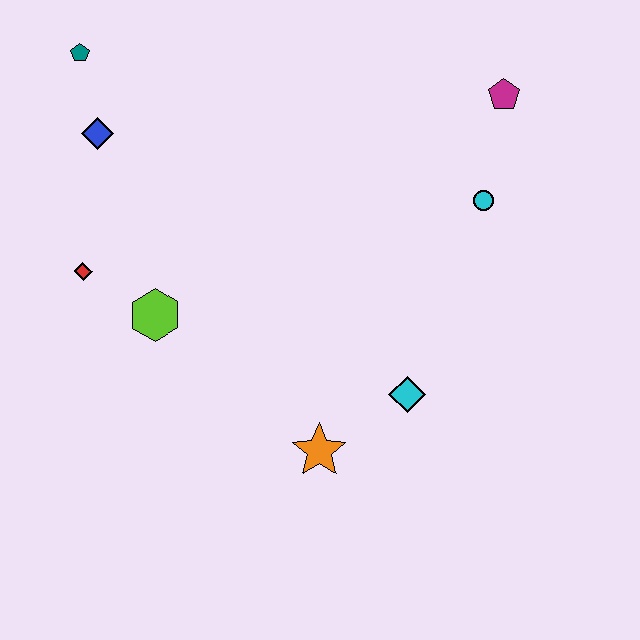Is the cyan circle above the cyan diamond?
Yes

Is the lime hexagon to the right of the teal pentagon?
Yes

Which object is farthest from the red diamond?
The magenta pentagon is farthest from the red diamond.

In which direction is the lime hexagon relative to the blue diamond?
The lime hexagon is below the blue diamond.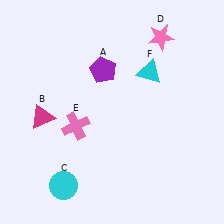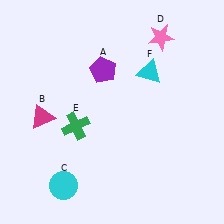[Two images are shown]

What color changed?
The cross (E) changed from pink in Image 1 to green in Image 2.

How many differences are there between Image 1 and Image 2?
There is 1 difference between the two images.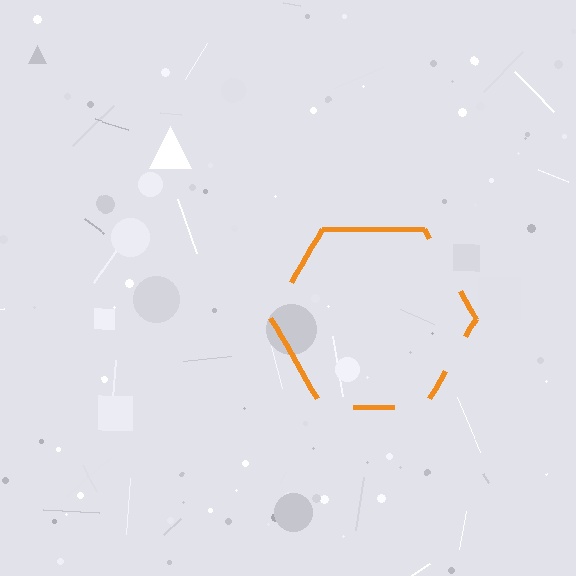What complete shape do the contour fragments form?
The contour fragments form a hexagon.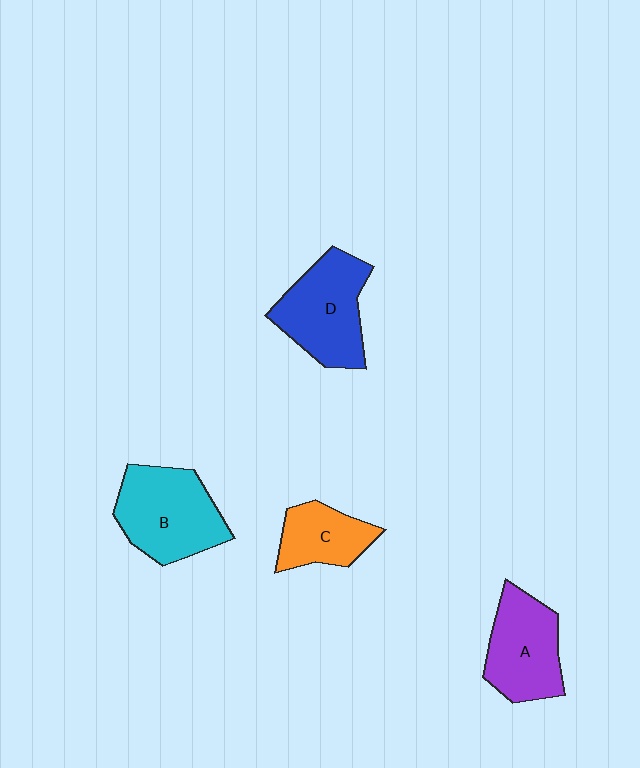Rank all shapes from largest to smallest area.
From largest to smallest: B (cyan), D (blue), A (purple), C (orange).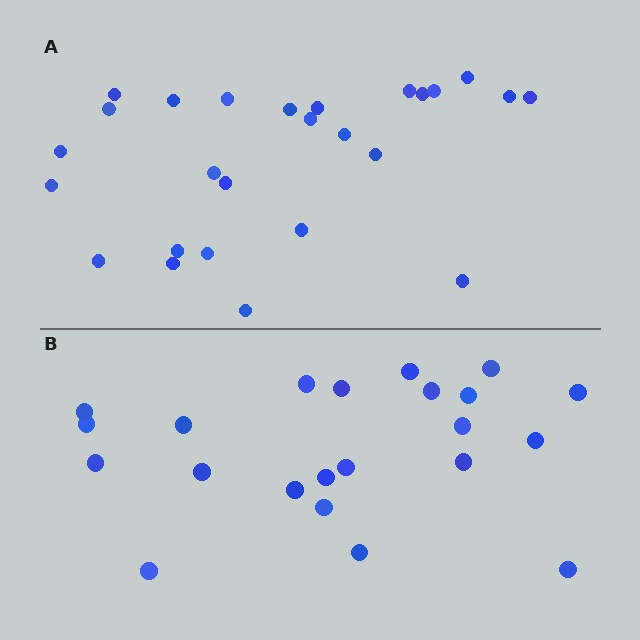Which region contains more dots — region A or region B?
Region A (the top region) has more dots.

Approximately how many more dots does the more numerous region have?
Region A has about 4 more dots than region B.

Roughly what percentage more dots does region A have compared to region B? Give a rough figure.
About 20% more.